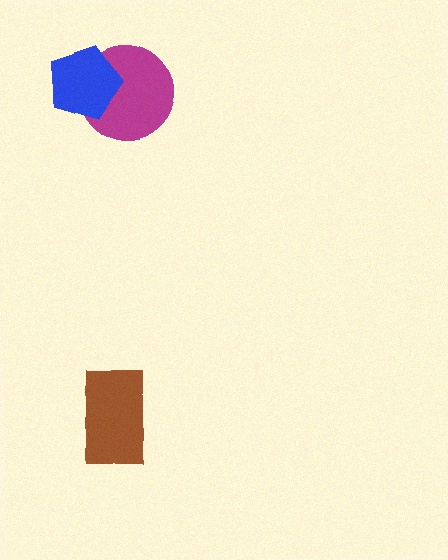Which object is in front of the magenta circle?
The blue pentagon is in front of the magenta circle.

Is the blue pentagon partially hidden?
No, no other shape covers it.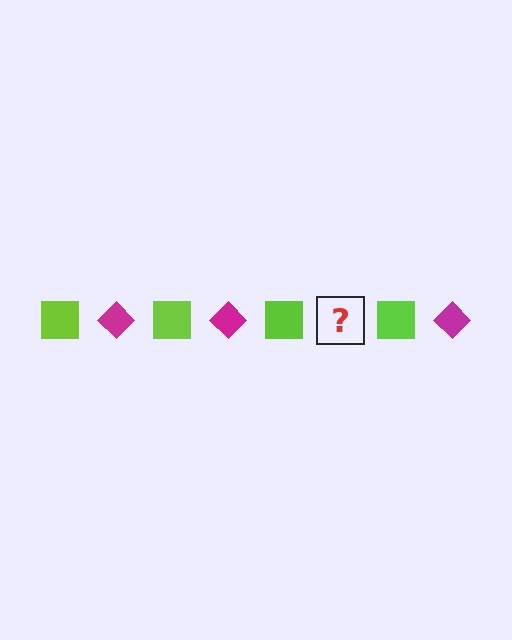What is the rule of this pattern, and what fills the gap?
The rule is that the pattern alternates between lime square and magenta diamond. The gap should be filled with a magenta diamond.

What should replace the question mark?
The question mark should be replaced with a magenta diamond.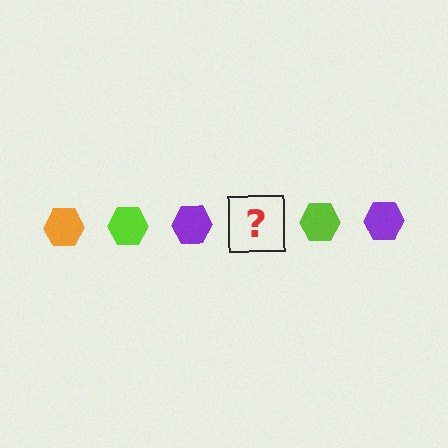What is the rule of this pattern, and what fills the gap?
The rule is that the pattern cycles through orange, lime, purple hexagons. The gap should be filled with an orange hexagon.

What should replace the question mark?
The question mark should be replaced with an orange hexagon.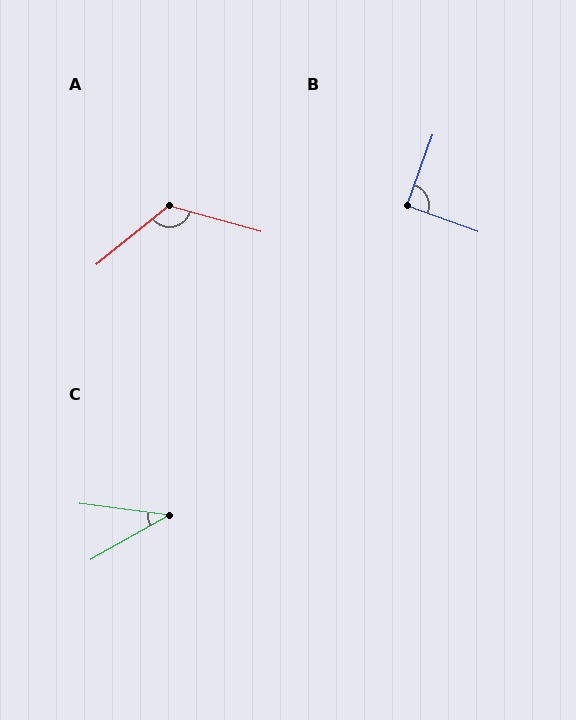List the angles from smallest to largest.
C (37°), B (90°), A (126°).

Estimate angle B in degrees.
Approximately 90 degrees.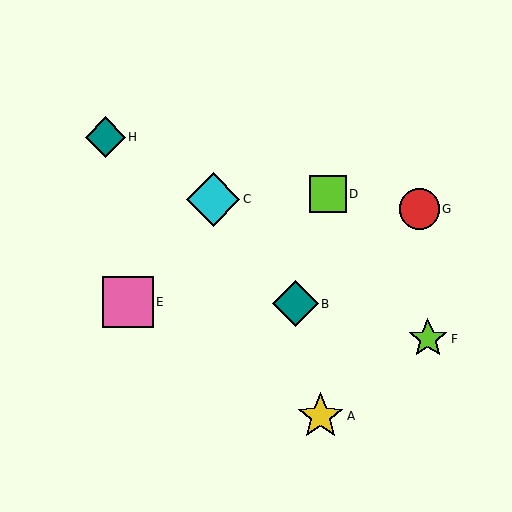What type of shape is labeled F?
Shape F is a lime star.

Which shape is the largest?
The cyan diamond (labeled C) is the largest.